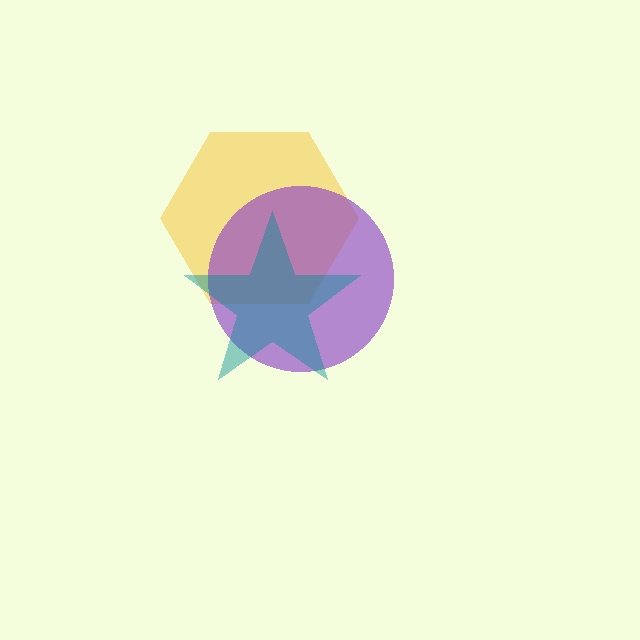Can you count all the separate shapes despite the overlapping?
Yes, there are 3 separate shapes.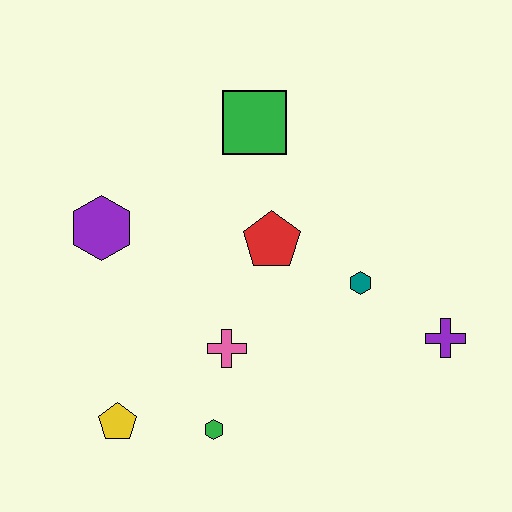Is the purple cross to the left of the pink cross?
No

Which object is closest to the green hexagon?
The pink cross is closest to the green hexagon.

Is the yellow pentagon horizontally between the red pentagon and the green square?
No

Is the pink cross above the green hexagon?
Yes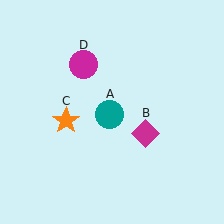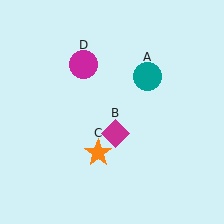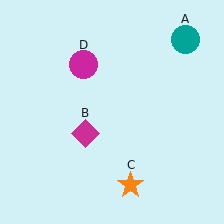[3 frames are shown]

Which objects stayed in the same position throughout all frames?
Magenta circle (object D) remained stationary.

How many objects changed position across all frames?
3 objects changed position: teal circle (object A), magenta diamond (object B), orange star (object C).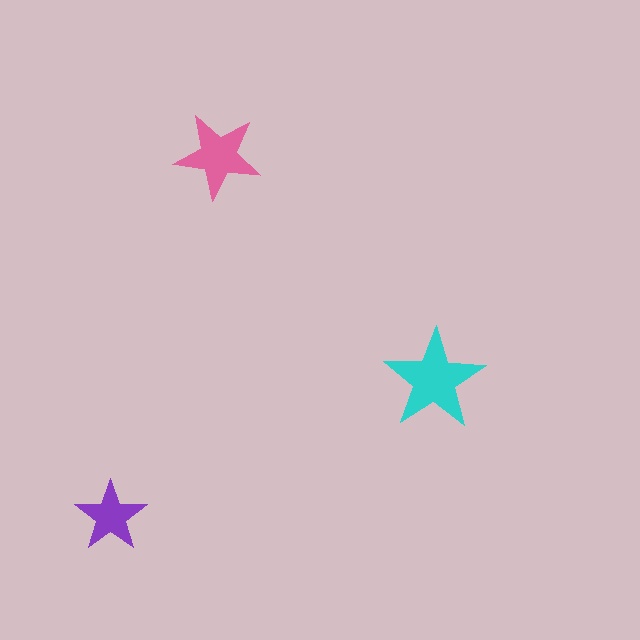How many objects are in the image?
There are 3 objects in the image.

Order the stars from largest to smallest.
the cyan one, the pink one, the purple one.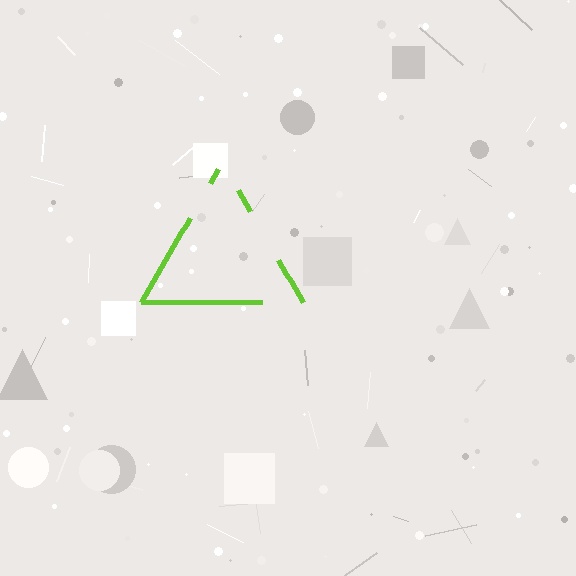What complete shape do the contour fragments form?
The contour fragments form a triangle.